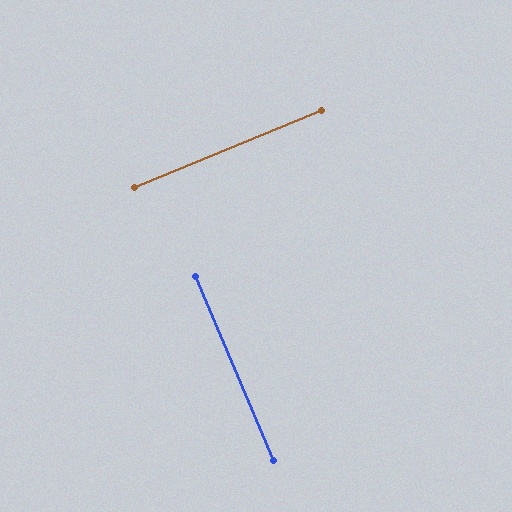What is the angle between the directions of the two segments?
Approximately 89 degrees.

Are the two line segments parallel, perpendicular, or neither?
Perpendicular — they meet at approximately 89°.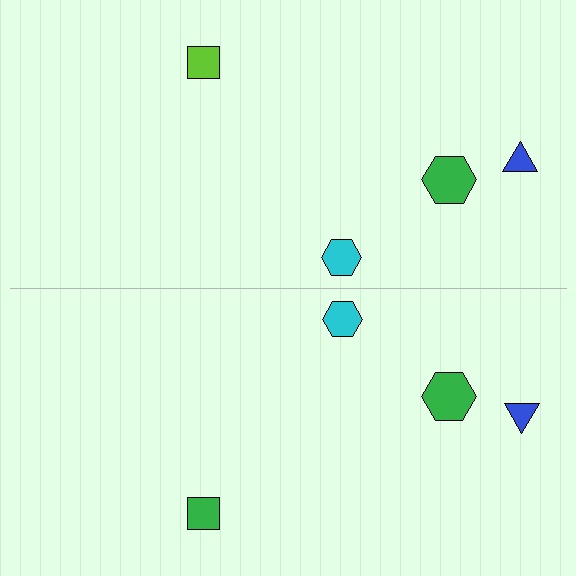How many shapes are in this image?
There are 8 shapes in this image.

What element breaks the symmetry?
The green square on the bottom side breaks the symmetry — its mirror counterpart is lime.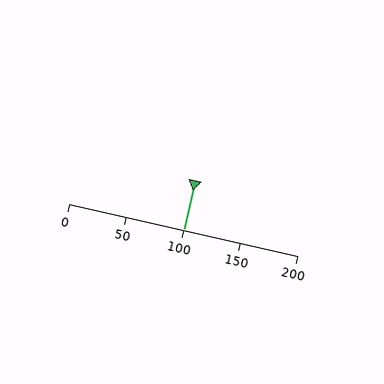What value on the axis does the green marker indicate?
The marker indicates approximately 100.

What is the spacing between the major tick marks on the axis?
The major ticks are spaced 50 apart.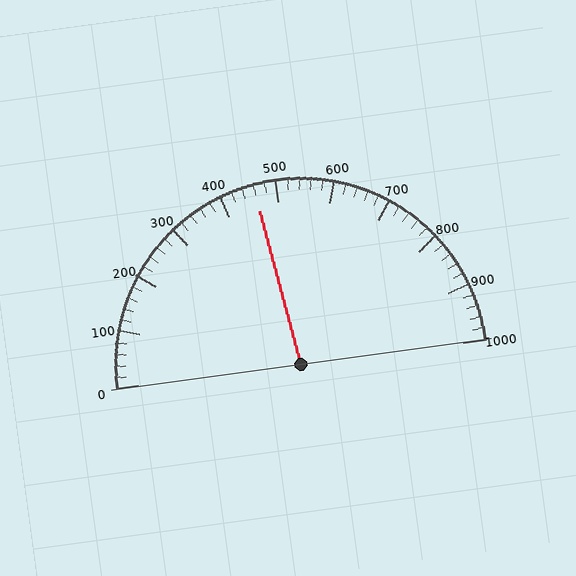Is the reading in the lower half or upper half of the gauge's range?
The reading is in the lower half of the range (0 to 1000).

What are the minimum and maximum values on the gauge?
The gauge ranges from 0 to 1000.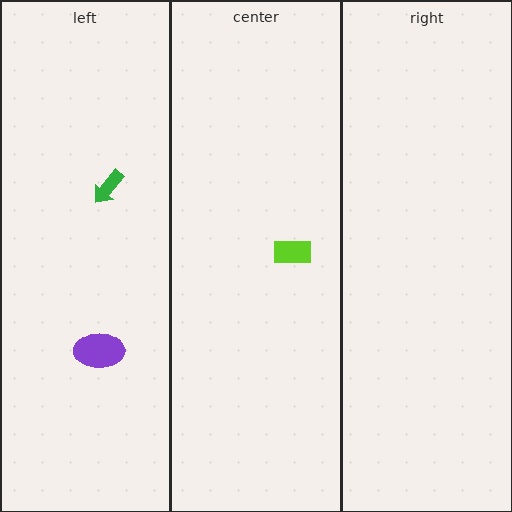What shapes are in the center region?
The lime rectangle.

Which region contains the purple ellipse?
The left region.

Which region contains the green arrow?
The left region.